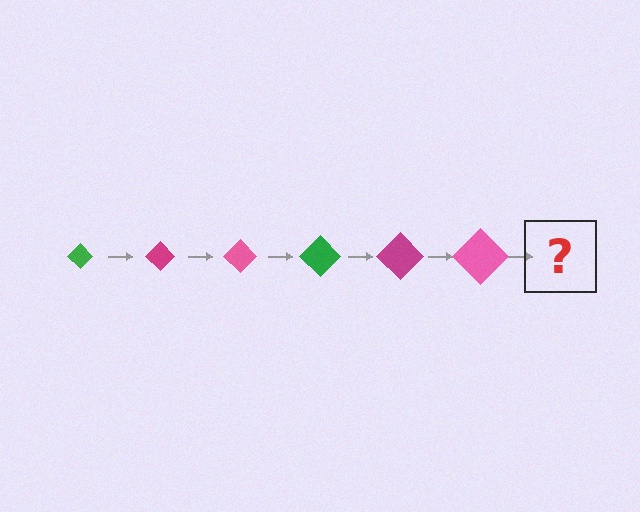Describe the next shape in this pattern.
It should be a green diamond, larger than the previous one.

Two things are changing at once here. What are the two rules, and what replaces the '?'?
The two rules are that the diamond grows larger each step and the color cycles through green, magenta, and pink. The '?' should be a green diamond, larger than the previous one.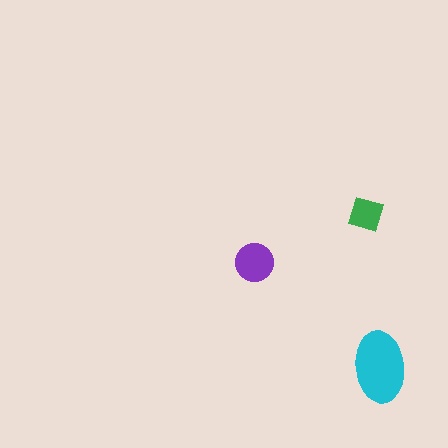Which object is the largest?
The cyan ellipse.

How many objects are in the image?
There are 3 objects in the image.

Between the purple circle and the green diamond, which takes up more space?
The purple circle.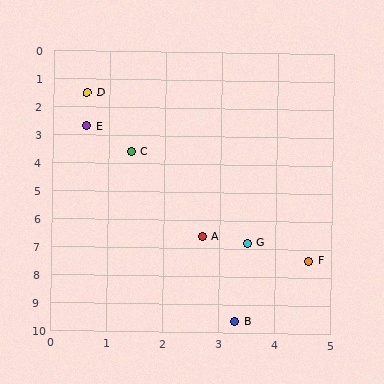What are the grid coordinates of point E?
Point E is at approximately (0.6, 2.7).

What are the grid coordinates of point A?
Point A is at approximately (2.7, 6.6).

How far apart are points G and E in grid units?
Points G and E are about 5.0 grid units apart.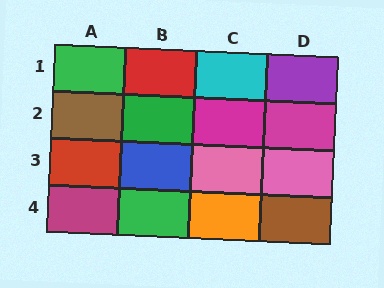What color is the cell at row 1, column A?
Green.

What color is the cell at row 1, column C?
Cyan.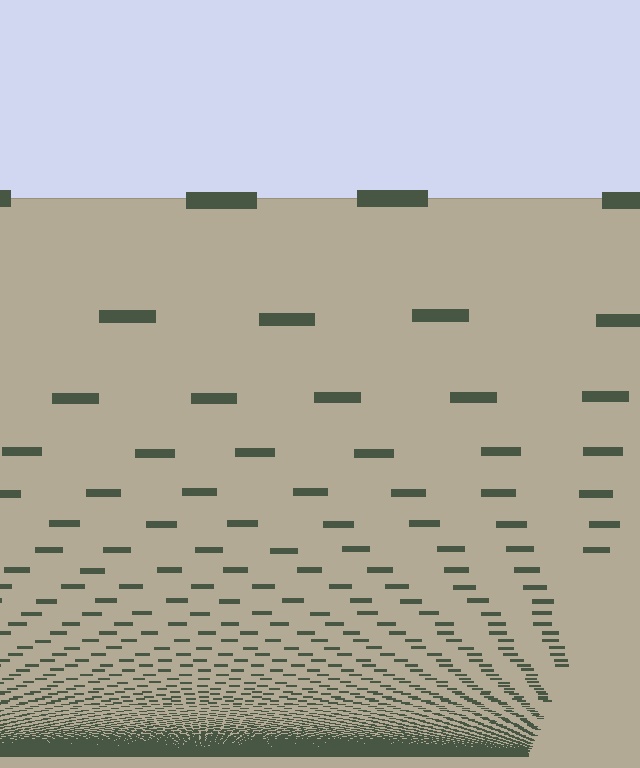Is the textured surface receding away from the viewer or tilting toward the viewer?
The surface appears to tilt toward the viewer. Texture elements get larger and sparser toward the top.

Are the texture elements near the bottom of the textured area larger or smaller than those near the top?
Smaller. The gradient is inverted — elements near the bottom are smaller and denser.